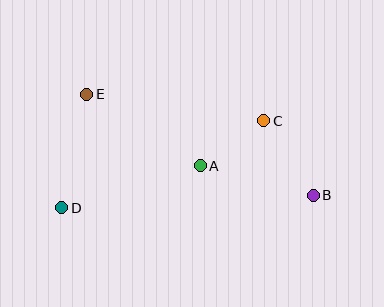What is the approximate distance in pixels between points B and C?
The distance between B and C is approximately 90 pixels.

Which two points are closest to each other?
Points A and C are closest to each other.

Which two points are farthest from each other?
Points B and D are farthest from each other.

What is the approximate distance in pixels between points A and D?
The distance between A and D is approximately 145 pixels.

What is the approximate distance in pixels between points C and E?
The distance between C and E is approximately 179 pixels.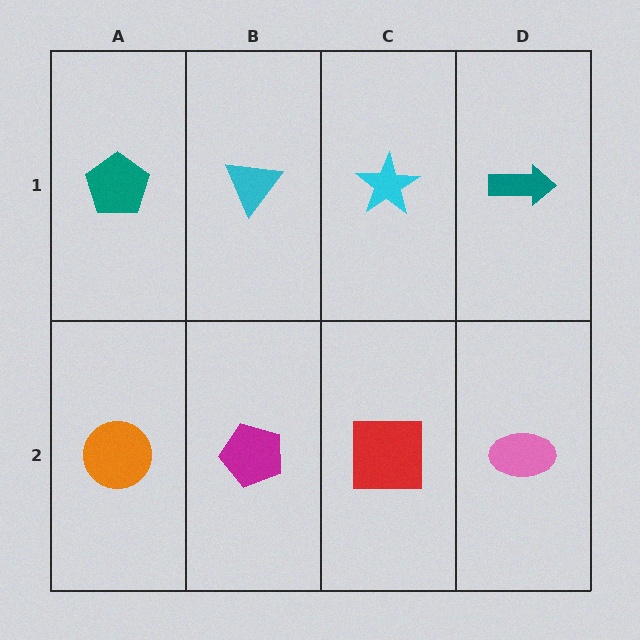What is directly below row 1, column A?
An orange circle.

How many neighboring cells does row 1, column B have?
3.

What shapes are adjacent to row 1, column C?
A red square (row 2, column C), a cyan triangle (row 1, column B), a teal arrow (row 1, column D).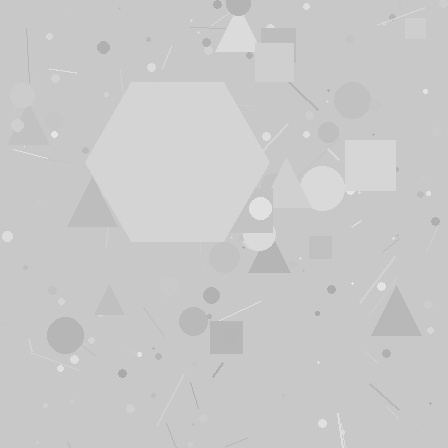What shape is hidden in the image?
A hexagon is hidden in the image.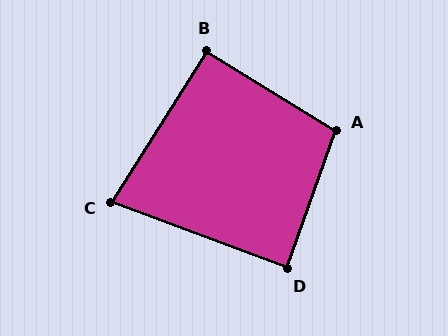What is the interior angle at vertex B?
Approximately 91 degrees (approximately right).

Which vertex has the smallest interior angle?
C, at approximately 78 degrees.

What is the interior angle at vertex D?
Approximately 89 degrees (approximately right).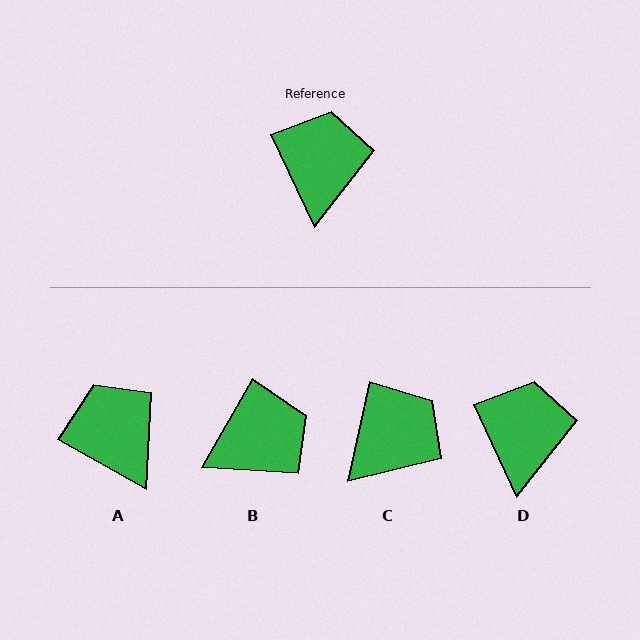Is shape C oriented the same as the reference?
No, it is off by about 38 degrees.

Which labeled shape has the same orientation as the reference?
D.